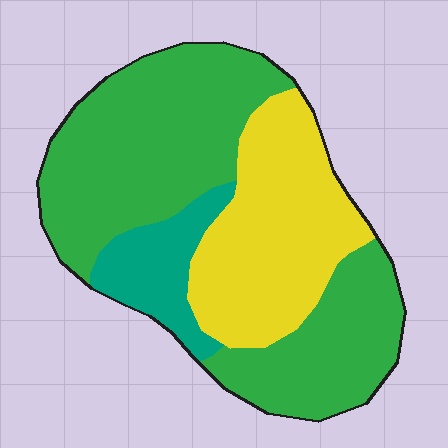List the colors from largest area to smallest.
From largest to smallest: green, yellow, teal.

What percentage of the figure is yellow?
Yellow covers 31% of the figure.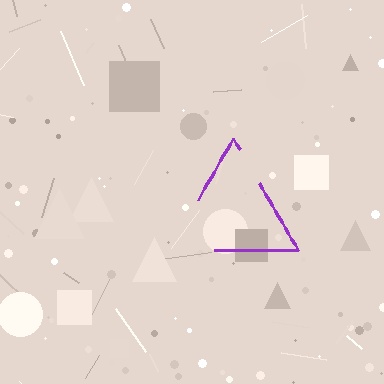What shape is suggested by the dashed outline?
The dashed outline suggests a triangle.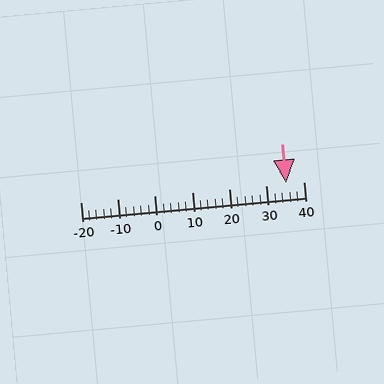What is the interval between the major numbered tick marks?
The major tick marks are spaced 10 units apart.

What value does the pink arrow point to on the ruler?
The pink arrow points to approximately 35.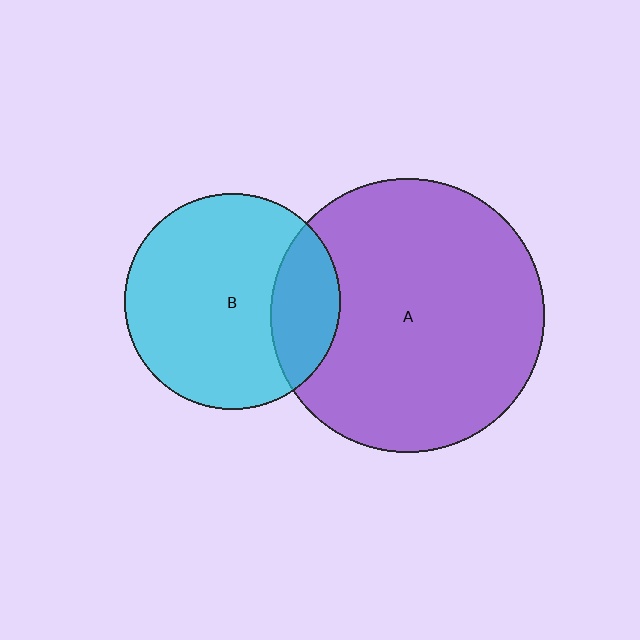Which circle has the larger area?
Circle A (purple).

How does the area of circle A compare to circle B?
Approximately 1.6 times.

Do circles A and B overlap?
Yes.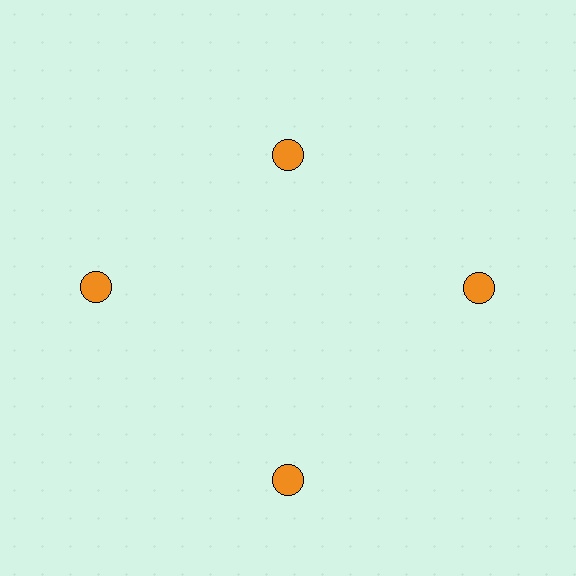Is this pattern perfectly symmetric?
No. The 4 orange circles are arranged in a ring, but one element near the 12 o'clock position is pulled inward toward the center, breaking the 4-fold rotational symmetry.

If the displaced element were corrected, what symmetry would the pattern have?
It would have 4-fold rotational symmetry — the pattern would map onto itself every 90 degrees.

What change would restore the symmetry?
The symmetry would be restored by moving it outward, back onto the ring so that all 4 circles sit at equal angles and equal distance from the center.